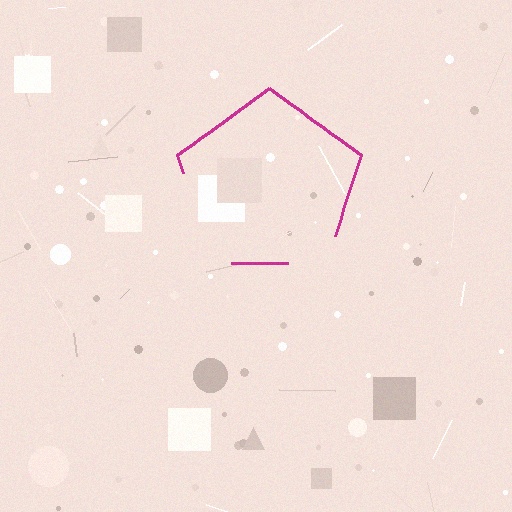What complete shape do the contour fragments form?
The contour fragments form a pentagon.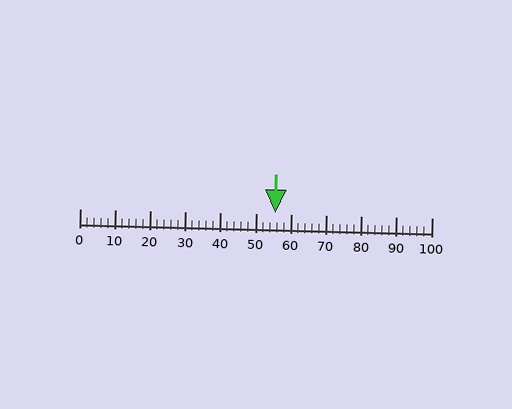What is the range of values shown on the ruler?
The ruler shows values from 0 to 100.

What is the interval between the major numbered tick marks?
The major tick marks are spaced 10 units apart.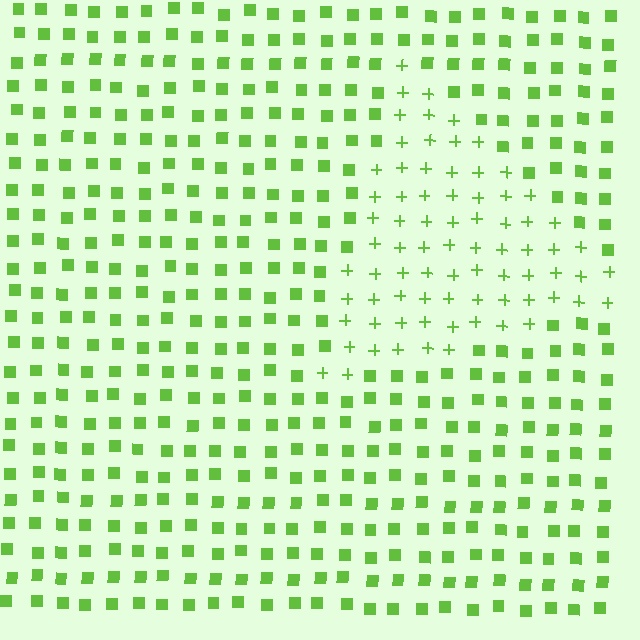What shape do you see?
I see a triangle.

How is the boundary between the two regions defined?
The boundary is defined by a change in element shape: plus signs inside vs. squares outside. All elements share the same color and spacing.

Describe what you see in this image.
The image is filled with small lime elements arranged in a uniform grid. A triangle-shaped region contains plus signs, while the surrounding area contains squares. The boundary is defined purely by the change in element shape.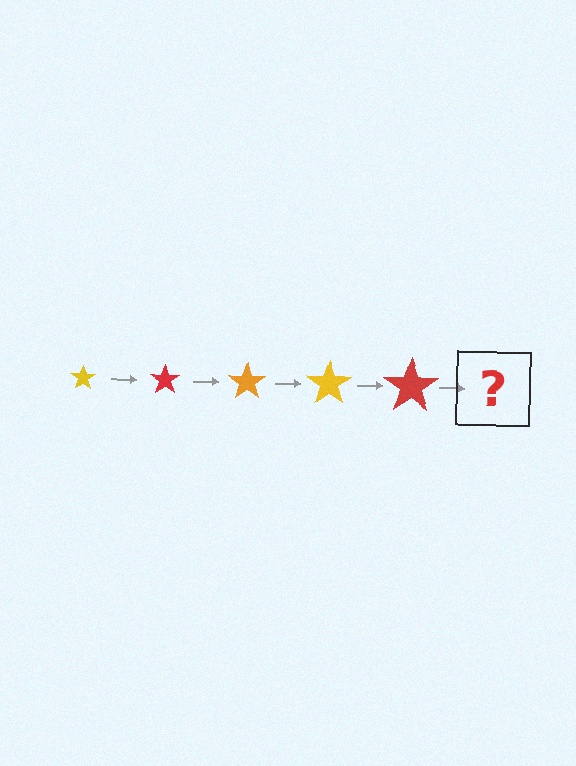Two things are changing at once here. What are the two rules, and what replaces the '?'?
The two rules are that the star grows larger each step and the color cycles through yellow, red, and orange. The '?' should be an orange star, larger than the previous one.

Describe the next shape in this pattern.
It should be an orange star, larger than the previous one.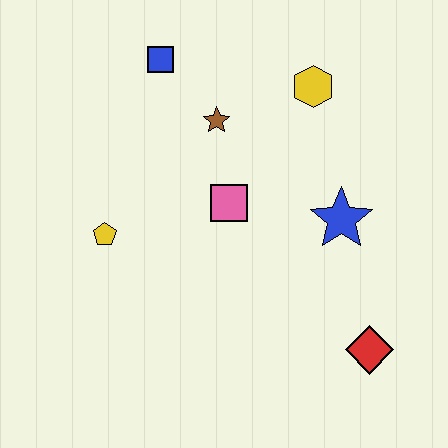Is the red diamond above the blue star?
No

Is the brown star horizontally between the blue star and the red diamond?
No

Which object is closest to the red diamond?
The blue star is closest to the red diamond.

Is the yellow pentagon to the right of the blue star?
No